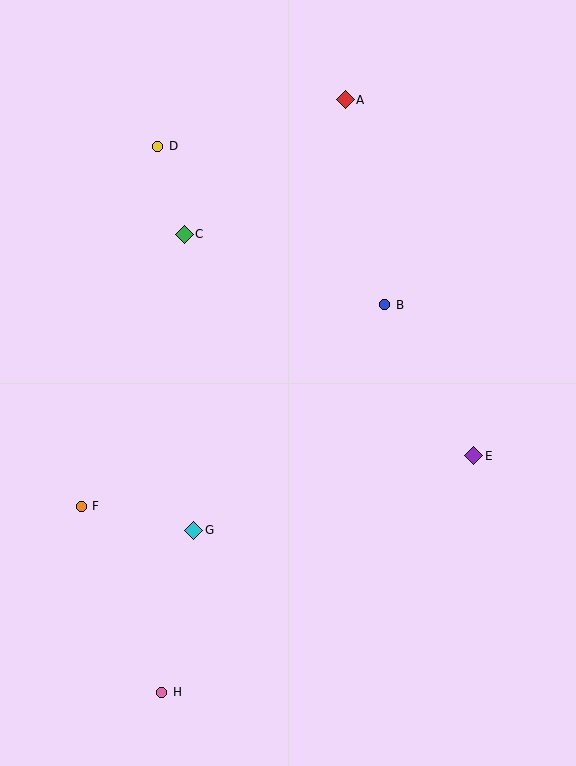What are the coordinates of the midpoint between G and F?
The midpoint between G and F is at (137, 518).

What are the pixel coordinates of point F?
Point F is at (81, 506).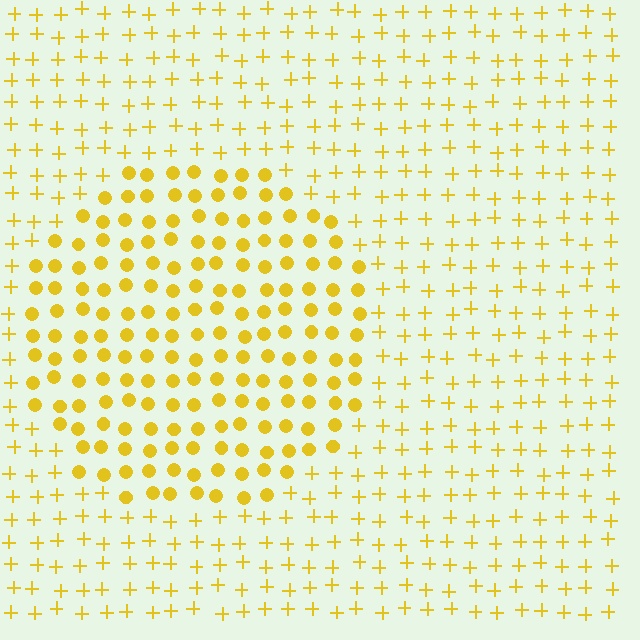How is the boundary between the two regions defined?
The boundary is defined by a change in element shape: circles inside vs. plus signs outside. All elements share the same color and spacing.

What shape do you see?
I see a circle.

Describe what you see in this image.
The image is filled with small yellow elements arranged in a uniform grid. A circle-shaped region contains circles, while the surrounding area contains plus signs. The boundary is defined purely by the change in element shape.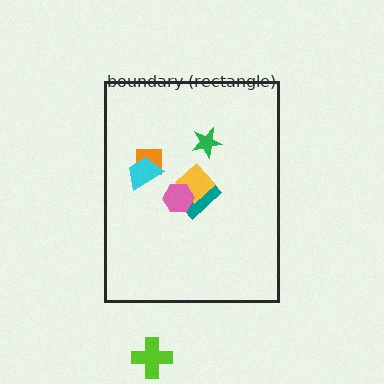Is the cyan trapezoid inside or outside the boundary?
Inside.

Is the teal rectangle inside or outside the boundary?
Inside.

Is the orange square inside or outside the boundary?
Inside.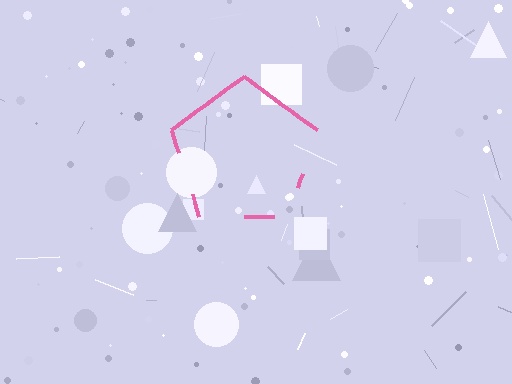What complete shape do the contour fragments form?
The contour fragments form a pentagon.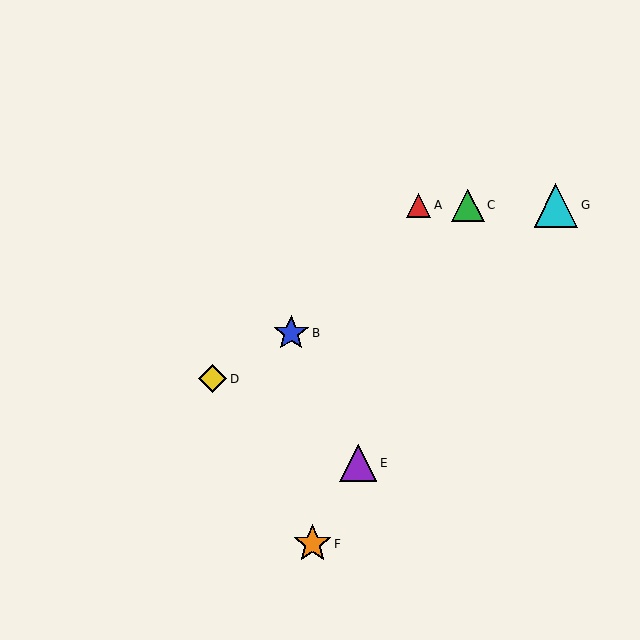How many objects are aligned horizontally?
3 objects (A, C, G) are aligned horizontally.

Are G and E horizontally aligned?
No, G is at y≈205 and E is at y≈463.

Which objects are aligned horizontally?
Objects A, C, G are aligned horizontally.